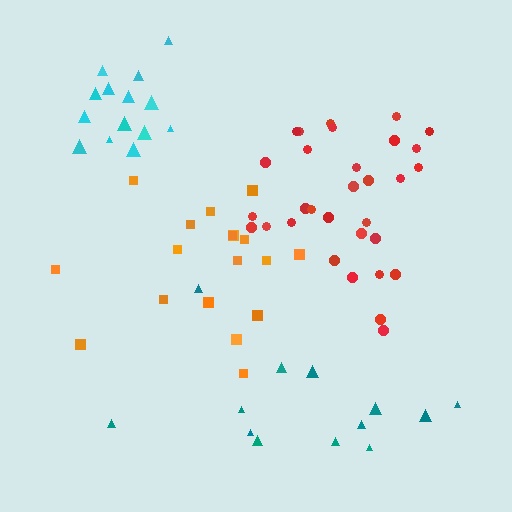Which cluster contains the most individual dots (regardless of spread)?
Red (31).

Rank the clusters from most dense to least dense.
red, cyan, orange, teal.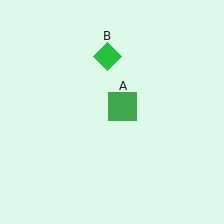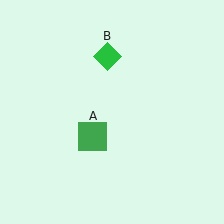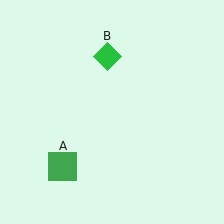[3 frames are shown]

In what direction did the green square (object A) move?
The green square (object A) moved down and to the left.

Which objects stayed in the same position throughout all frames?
Green diamond (object B) remained stationary.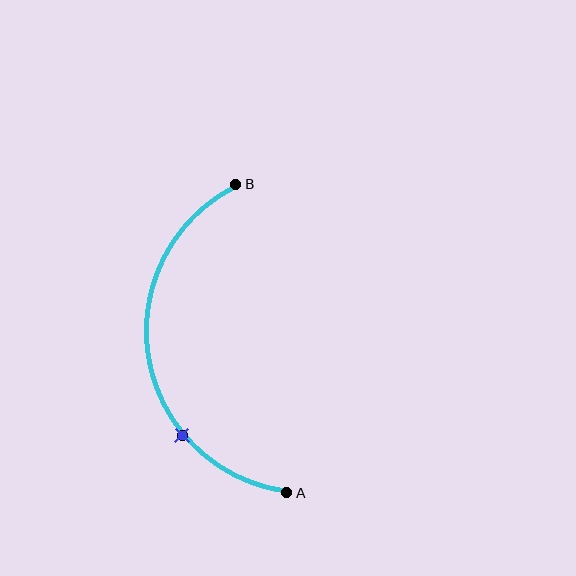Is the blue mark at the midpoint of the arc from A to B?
No. The blue mark lies on the arc but is closer to endpoint A. The arc midpoint would be at the point on the curve equidistant along the arc from both A and B.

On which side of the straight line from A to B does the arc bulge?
The arc bulges to the left of the straight line connecting A and B.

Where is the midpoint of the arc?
The arc midpoint is the point on the curve farthest from the straight line joining A and B. It sits to the left of that line.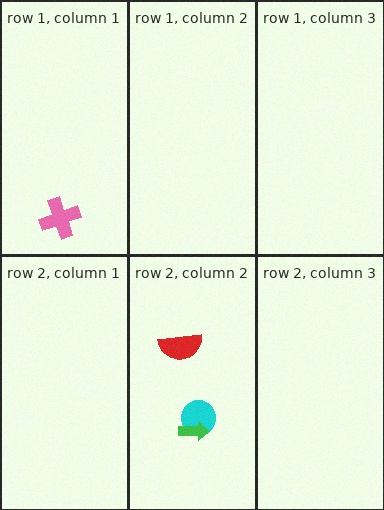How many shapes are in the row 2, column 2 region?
3.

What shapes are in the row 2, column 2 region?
The red semicircle, the cyan circle, the green arrow.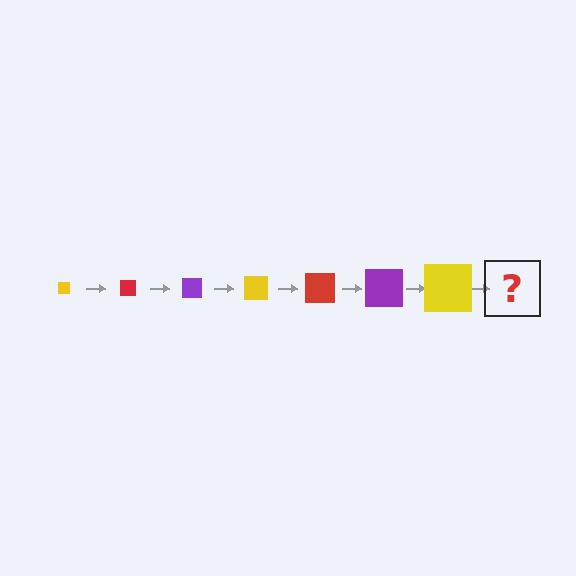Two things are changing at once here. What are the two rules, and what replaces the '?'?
The two rules are that the square grows larger each step and the color cycles through yellow, red, and purple. The '?' should be a red square, larger than the previous one.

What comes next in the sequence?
The next element should be a red square, larger than the previous one.